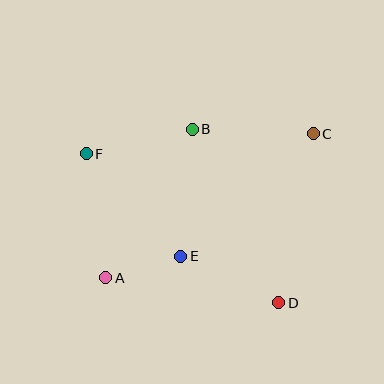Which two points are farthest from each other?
Points A and C are farthest from each other.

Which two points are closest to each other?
Points A and E are closest to each other.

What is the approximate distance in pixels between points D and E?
The distance between D and E is approximately 109 pixels.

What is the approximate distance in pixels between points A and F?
The distance between A and F is approximately 126 pixels.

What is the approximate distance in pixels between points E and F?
The distance between E and F is approximately 139 pixels.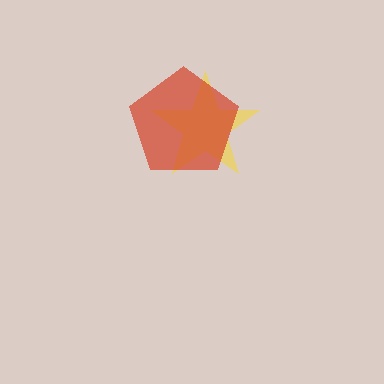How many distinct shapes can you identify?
There are 2 distinct shapes: a yellow star, a red pentagon.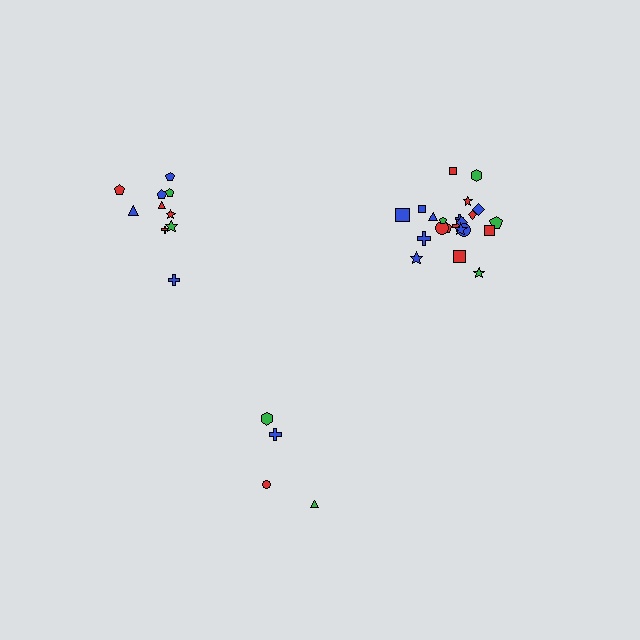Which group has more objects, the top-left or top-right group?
The top-right group.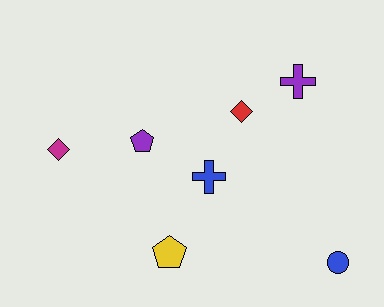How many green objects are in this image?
There are no green objects.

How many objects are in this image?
There are 7 objects.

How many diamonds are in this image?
There are 2 diamonds.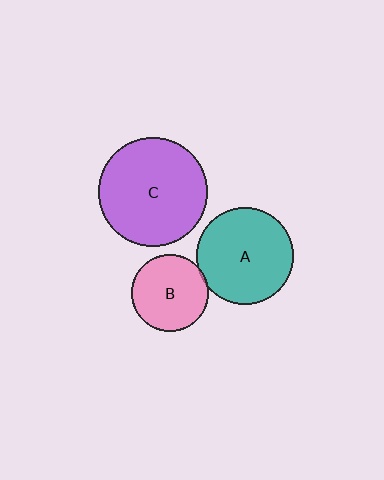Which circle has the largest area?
Circle C (purple).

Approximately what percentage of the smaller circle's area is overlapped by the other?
Approximately 5%.